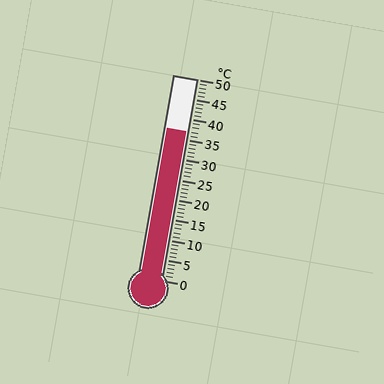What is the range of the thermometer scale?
The thermometer scale ranges from 0°C to 50°C.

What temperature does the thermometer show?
The thermometer shows approximately 37°C.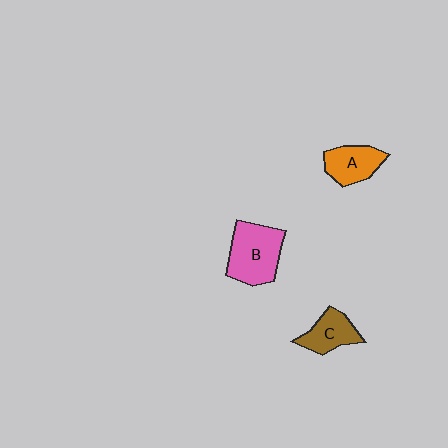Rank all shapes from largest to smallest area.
From largest to smallest: B (pink), A (orange), C (brown).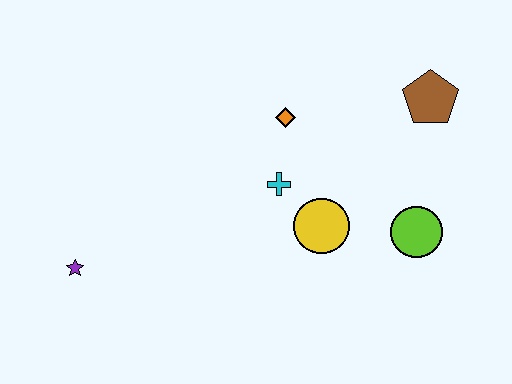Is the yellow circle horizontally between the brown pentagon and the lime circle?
No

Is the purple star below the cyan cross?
Yes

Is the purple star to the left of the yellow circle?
Yes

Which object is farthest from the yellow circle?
The purple star is farthest from the yellow circle.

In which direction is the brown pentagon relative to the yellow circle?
The brown pentagon is above the yellow circle.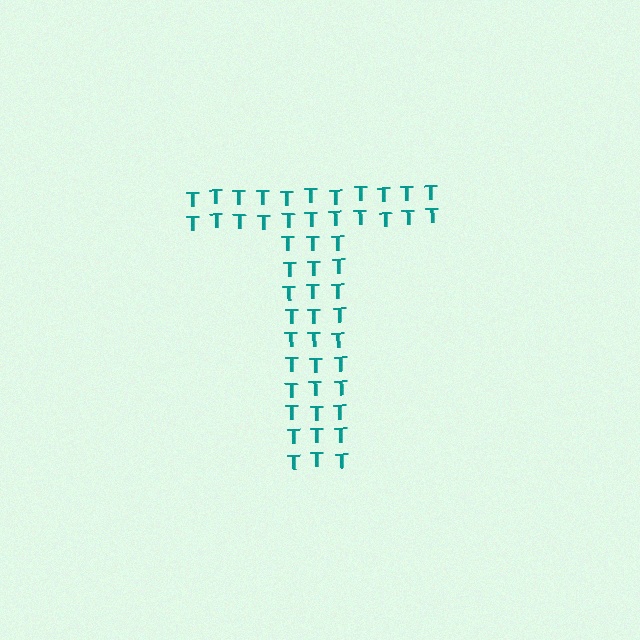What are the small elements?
The small elements are letter T's.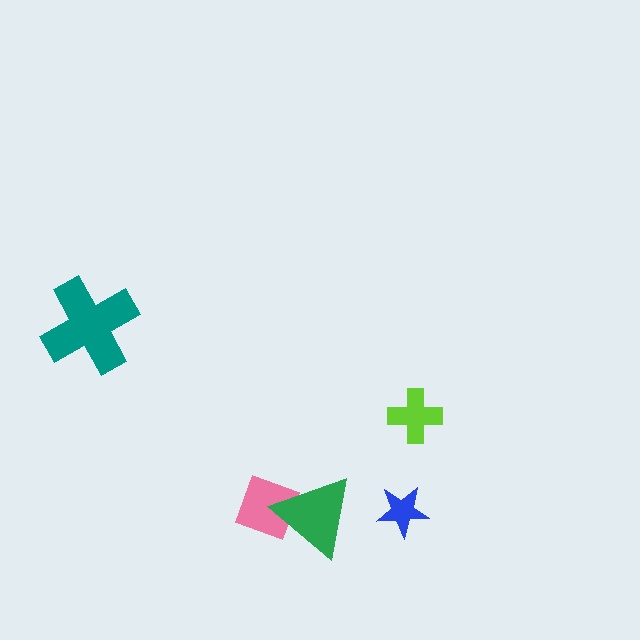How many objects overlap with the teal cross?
0 objects overlap with the teal cross.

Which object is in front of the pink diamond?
The green triangle is in front of the pink diamond.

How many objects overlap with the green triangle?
1 object overlaps with the green triangle.